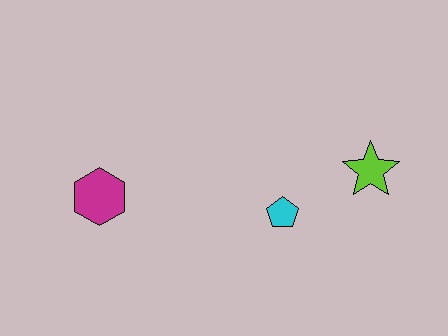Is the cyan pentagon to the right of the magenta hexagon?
Yes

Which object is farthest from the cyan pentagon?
The magenta hexagon is farthest from the cyan pentagon.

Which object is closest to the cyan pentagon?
The lime star is closest to the cyan pentagon.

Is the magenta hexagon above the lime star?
No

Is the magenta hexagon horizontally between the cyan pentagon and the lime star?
No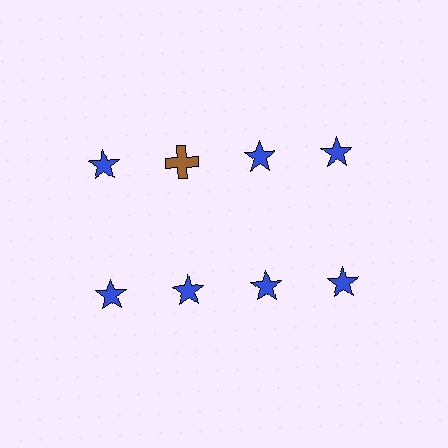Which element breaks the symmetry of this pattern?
The brown cross in the top row, second from left column breaks the symmetry. All other shapes are blue stars.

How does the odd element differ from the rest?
It differs in both color (brown instead of blue) and shape (cross instead of star).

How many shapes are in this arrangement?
There are 8 shapes arranged in a grid pattern.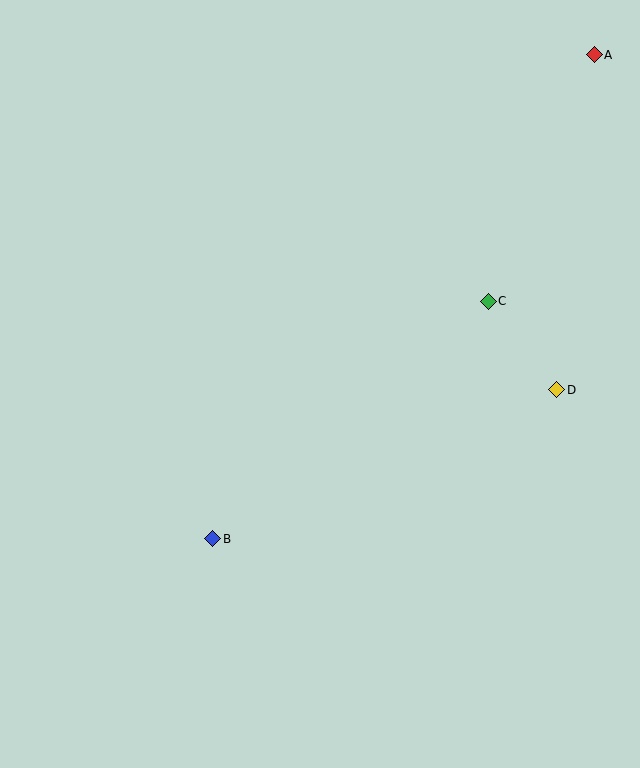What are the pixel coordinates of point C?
Point C is at (488, 301).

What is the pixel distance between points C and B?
The distance between C and B is 364 pixels.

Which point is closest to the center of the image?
Point C at (488, 301) is closest to the center.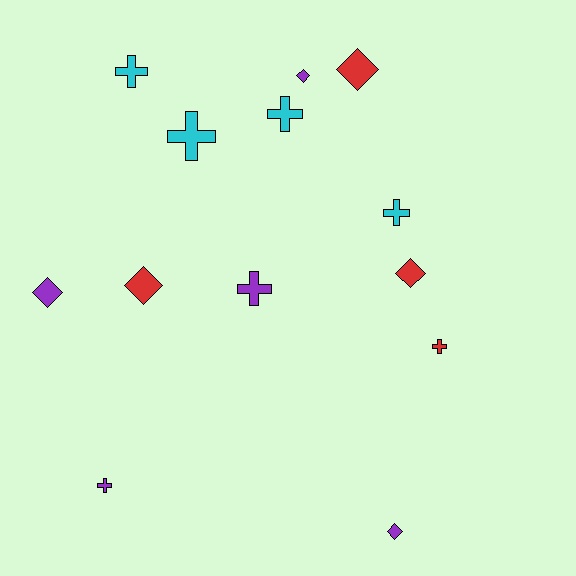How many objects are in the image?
There are 13 objects.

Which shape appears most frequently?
Cross, with 7 objects.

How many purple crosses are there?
There are 2 purple crosses.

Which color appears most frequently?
Purple, with 5 objects.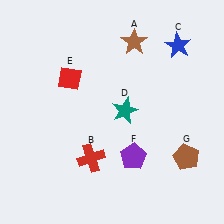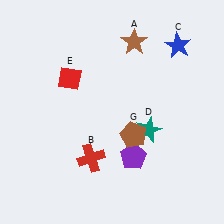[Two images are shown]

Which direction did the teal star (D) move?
The teal star (D) moved right.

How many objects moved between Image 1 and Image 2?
2 objects moved between the two images.